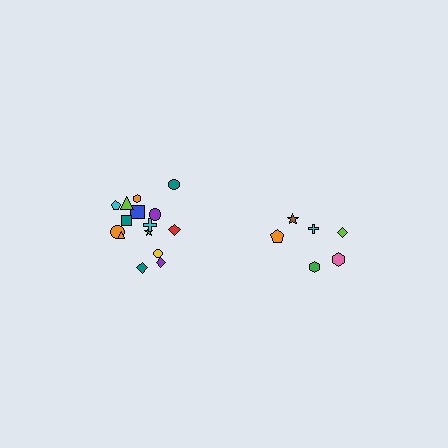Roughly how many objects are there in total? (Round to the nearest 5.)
Roughly 20 objects in total.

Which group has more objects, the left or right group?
The left group.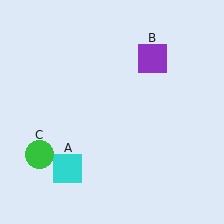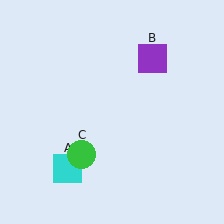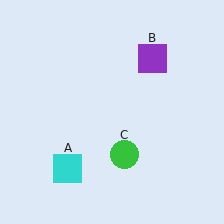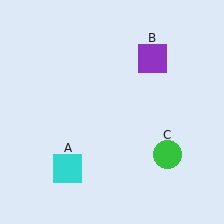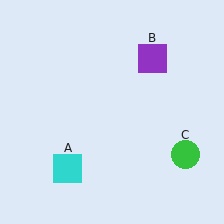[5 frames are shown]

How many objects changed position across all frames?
1 object changed position: green circle (object C).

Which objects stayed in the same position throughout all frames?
Cyan square (object A) and purple square (object B) remained stationary.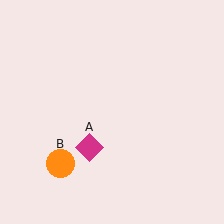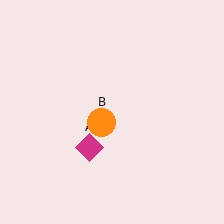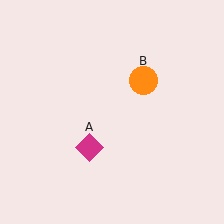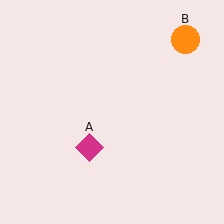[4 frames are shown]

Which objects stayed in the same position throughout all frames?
Magenta diamond (object A) remained stationary.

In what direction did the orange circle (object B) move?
The orange circle (object B) moved up and to the right.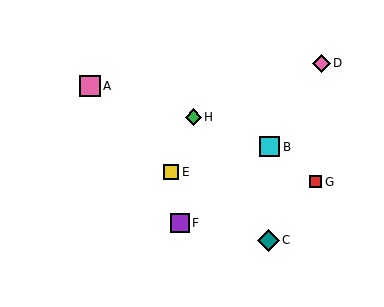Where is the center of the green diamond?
The center of the green diamond is at (193, 117).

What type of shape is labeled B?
Shape B is a cyan square.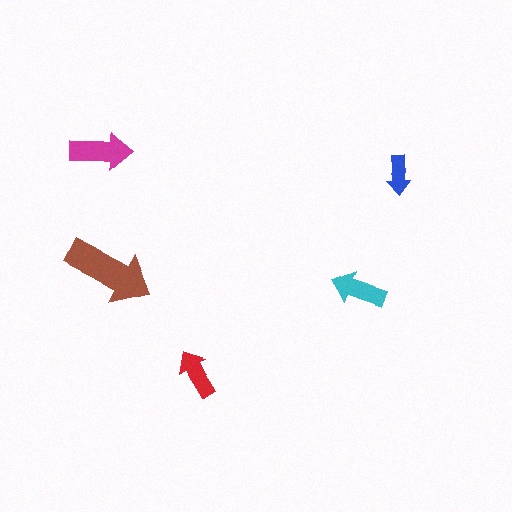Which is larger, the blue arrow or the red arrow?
The red one.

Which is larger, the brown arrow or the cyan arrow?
The brown one.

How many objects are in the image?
There are 5 objects in the image.